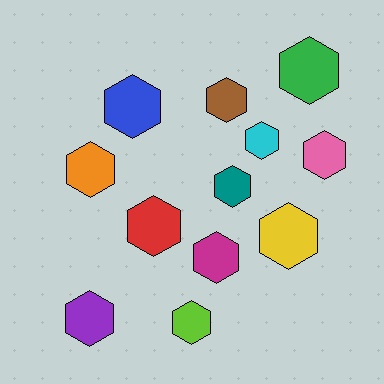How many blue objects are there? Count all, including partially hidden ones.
There is 1 blue object.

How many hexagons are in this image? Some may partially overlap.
There are 12 hexagons.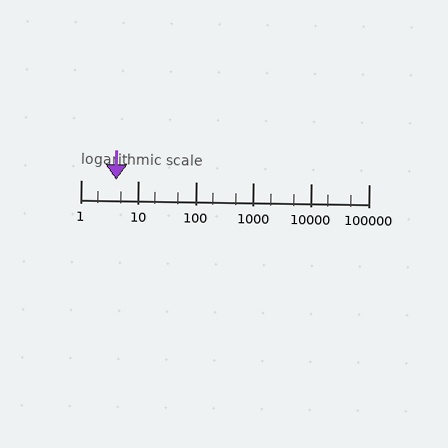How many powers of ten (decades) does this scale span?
The scale spans 5 decades, from 1 to 100000.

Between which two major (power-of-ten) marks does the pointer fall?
The pointer is between 1 and 10.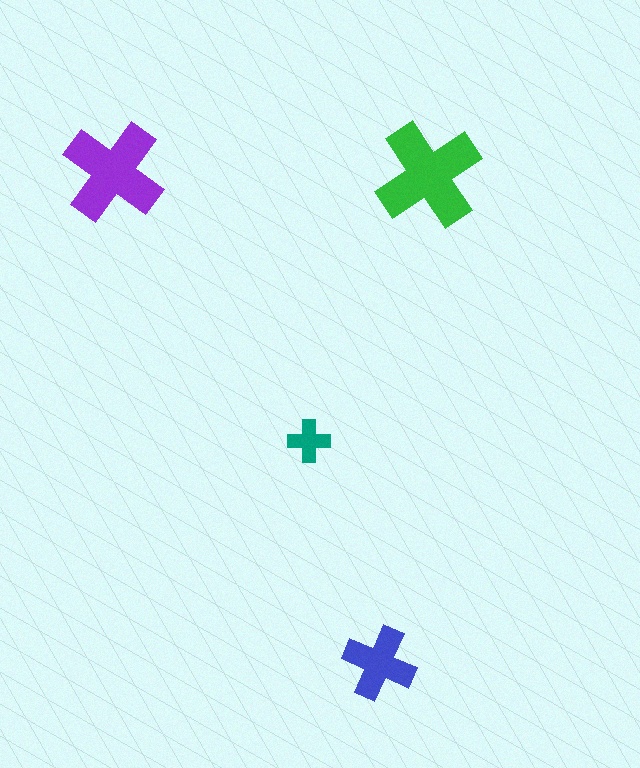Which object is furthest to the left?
The purple cross is leftmost.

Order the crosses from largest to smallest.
the green one, the purple one, the blue one, the teal one.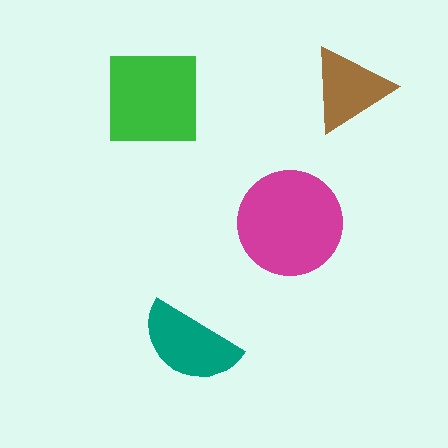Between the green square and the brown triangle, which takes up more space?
The green square.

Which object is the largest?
The magenta circle.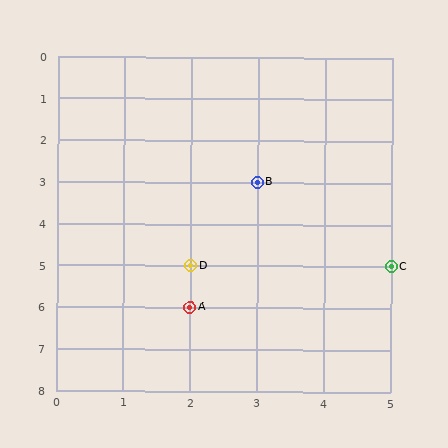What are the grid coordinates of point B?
Point B is at grid coordinates (3, 3).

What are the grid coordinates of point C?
Point C is at grid coordinates (5, 5).